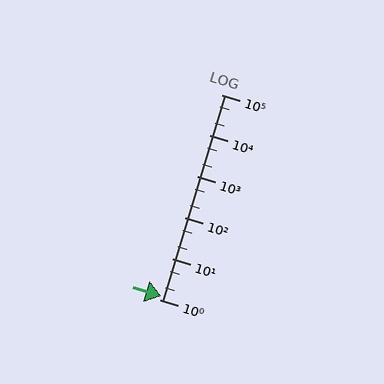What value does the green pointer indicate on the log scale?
The pointer indicates approximately 1.2.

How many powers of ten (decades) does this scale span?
The scale spans 5 decades, from 1 to 100000.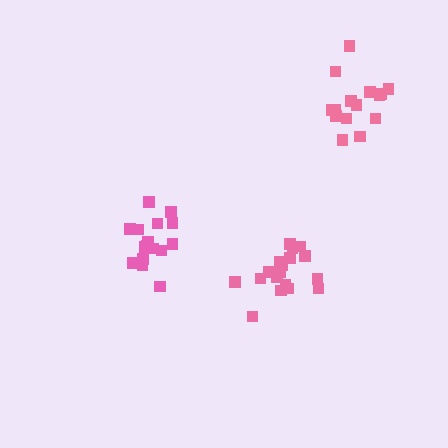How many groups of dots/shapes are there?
There are 3 groups.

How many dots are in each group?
Group 1: 16 dots, Group 2: 18 dots, Group 3: 15 dots (49 total).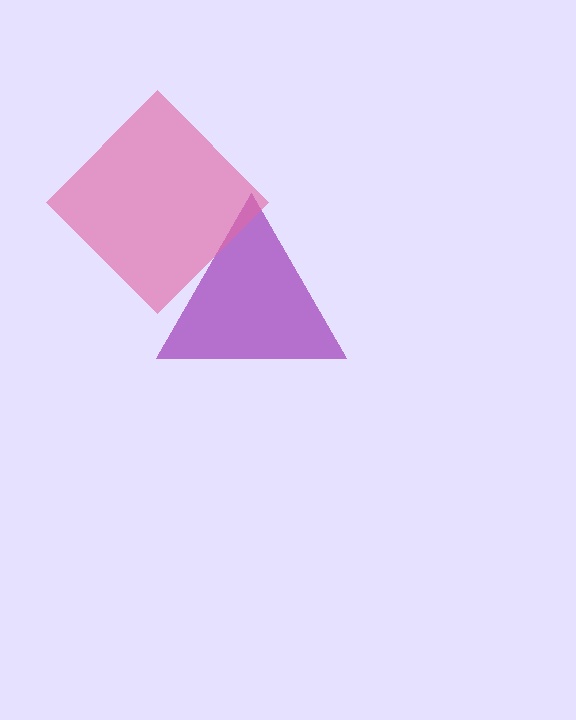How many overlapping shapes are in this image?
There are 2 overlapping shapes in the image.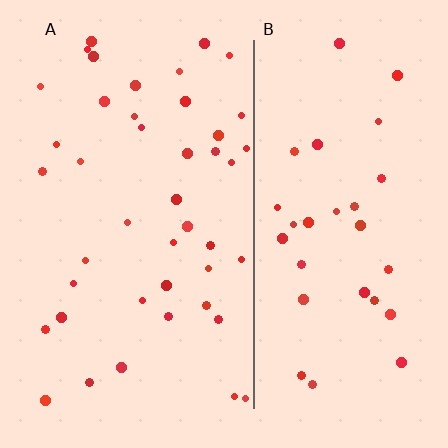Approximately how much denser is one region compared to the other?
Approximately 1.4× — region A over region B.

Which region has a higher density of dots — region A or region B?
A (the left).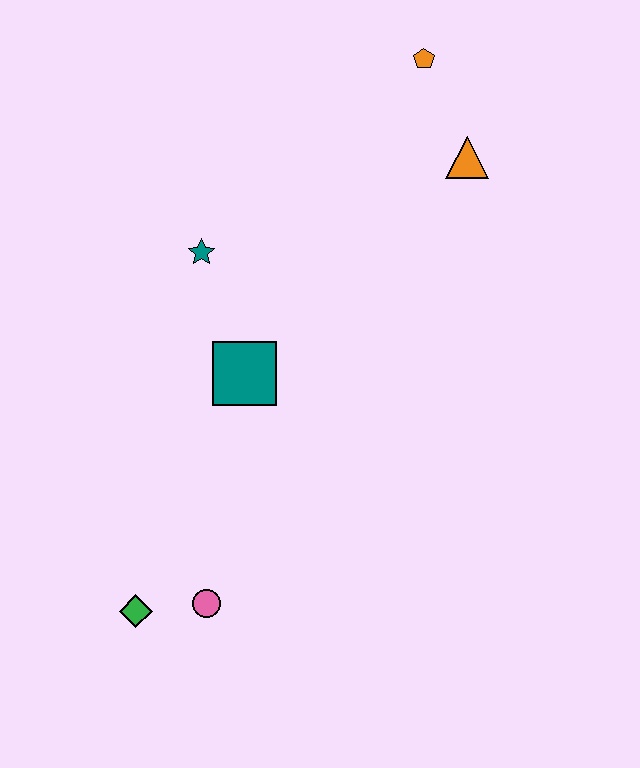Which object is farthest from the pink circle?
The orange pentagon is farthest from the pink circle.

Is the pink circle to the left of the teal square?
Yes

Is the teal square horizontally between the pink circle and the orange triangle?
Yes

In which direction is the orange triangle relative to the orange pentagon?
The orange triangle is below the orange pentagon.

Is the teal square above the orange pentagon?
No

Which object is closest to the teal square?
The teal star is closest to the teal square.